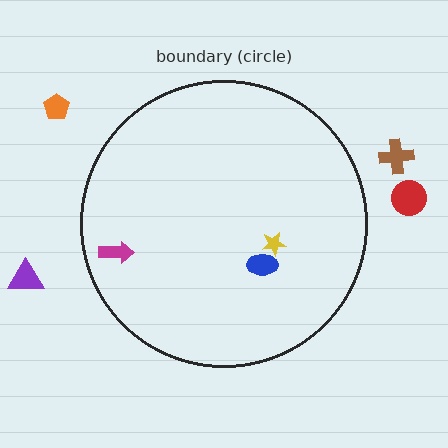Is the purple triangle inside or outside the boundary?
Outside.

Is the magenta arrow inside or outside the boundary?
Inside.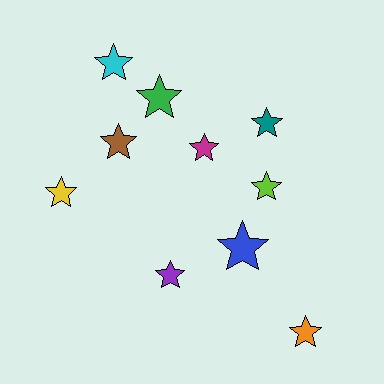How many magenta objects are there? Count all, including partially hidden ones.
There is 1 magenta object.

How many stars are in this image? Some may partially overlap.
There are 10 stars.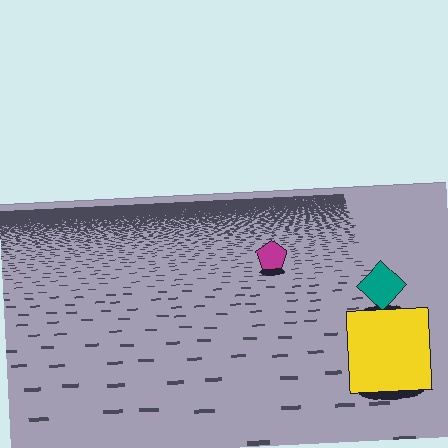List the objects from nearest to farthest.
From nearest to farthest: the yellow square, the teal diamond, the magenta pentagon.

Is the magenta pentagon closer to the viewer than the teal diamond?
No. The teal diamond is closer — you can tell from the texture gradient: the ground texture is coarser near it.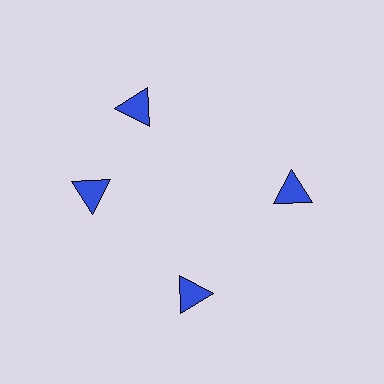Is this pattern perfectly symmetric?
No. The 4 blue triangles are arranged in a ring, but one element near the 12 o'clock position is rotated out of alignment along the ring, breaking the 4-fold rotational symmetry.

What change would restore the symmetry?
The symmetry would be restored by rotating it back into even spacing with its neighbors so that all 4 triangles sit at equal angles and equal distance from the center.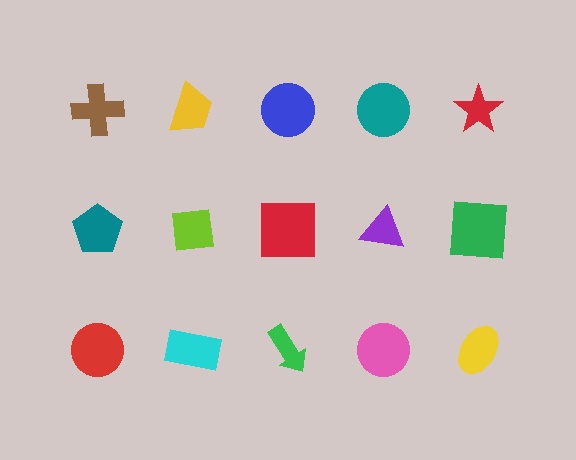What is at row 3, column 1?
A red circle.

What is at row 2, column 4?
A purple triangle.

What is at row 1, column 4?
A teal circle.